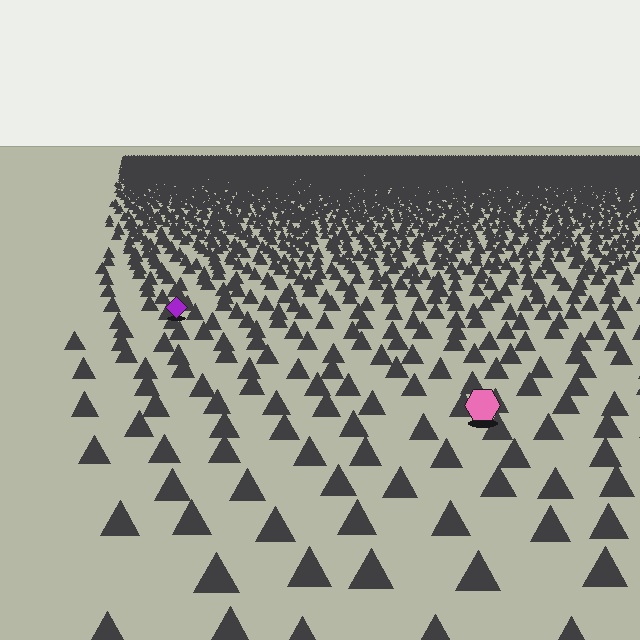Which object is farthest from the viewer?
The purple diamond is farthest from the viewer. It appears smaller and the ground texture around it is denser.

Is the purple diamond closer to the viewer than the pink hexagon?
No. The pink hexagon is closer — you can tell from the texture gradient: the ground texture is coarser near it.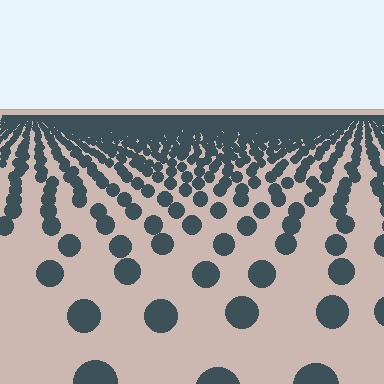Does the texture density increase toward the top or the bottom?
Density increases toward the top.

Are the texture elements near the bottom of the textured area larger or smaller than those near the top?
Larger. Near the bottom, elements are closer to the viewer and appear at a bigger on-screen size.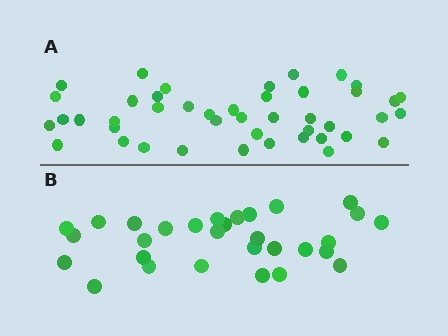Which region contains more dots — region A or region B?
Region A (the top region) has more dots.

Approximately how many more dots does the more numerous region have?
Region A has approximately 15 more dots than region B.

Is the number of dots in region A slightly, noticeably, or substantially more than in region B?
Region A has substantially more. The ratio is roughly 1.5 to 1.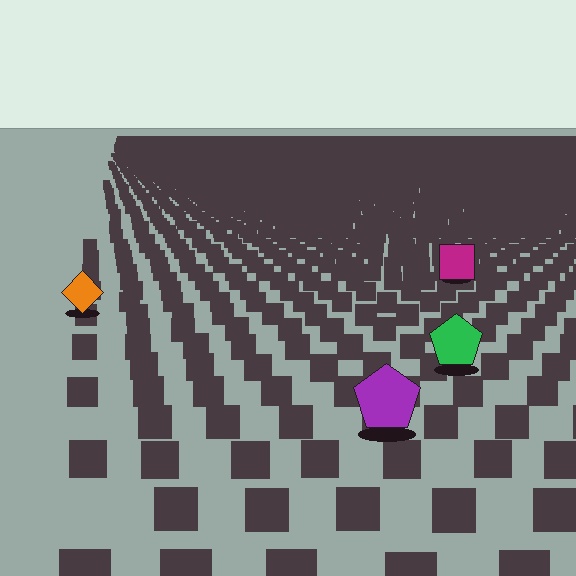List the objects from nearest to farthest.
From nearest to farthest: the purple pentagon, the green pentagon, the orange diamond, the magenta square.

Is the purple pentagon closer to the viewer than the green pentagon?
Yes. The purple pentagon is closer — you can tell from the texture gradient: the ground texture is coarser near it.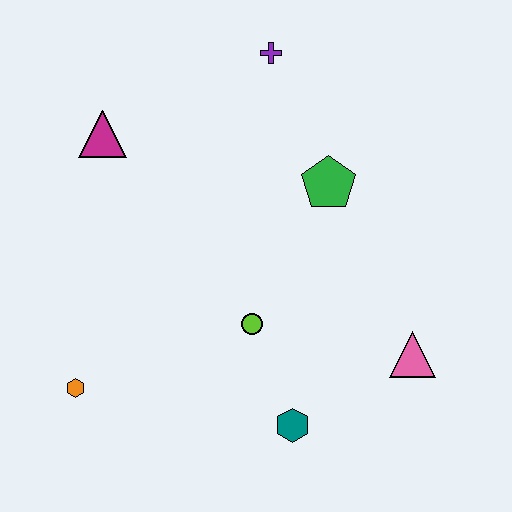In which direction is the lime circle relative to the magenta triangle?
The lime circle is below the magenta triangle.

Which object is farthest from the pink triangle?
The magenta triangle is farthest from the pink triangle.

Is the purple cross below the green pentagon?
No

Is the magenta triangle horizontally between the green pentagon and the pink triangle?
No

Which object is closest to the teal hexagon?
The lime circle is closest to the teal hexagon.